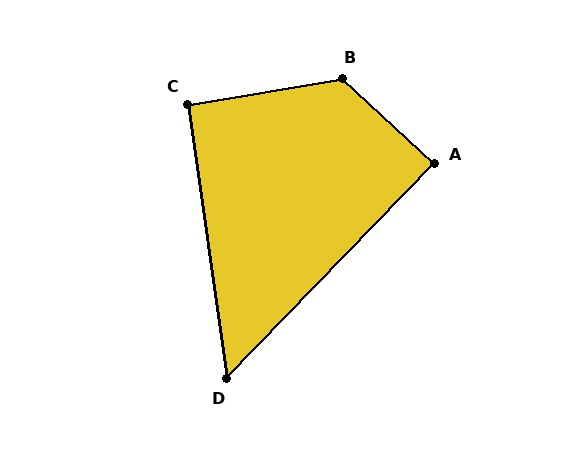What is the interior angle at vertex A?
Approximately 89 degrees (approximately right).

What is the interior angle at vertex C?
Approximately 91 degrees (approximately right).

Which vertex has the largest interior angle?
B, at approximately 128 degrees.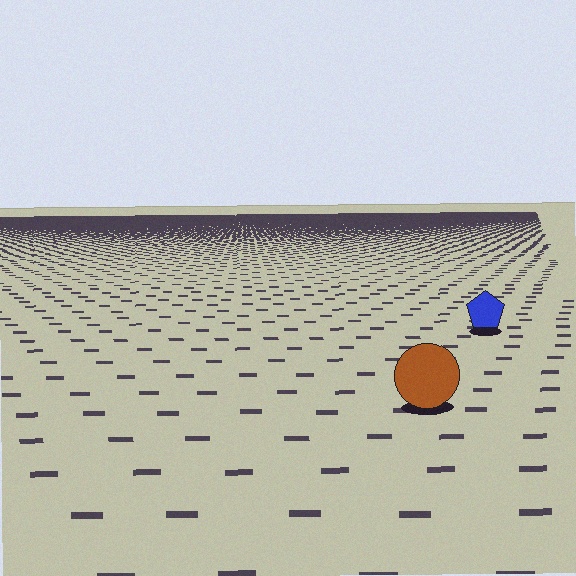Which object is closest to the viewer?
The brown circle is closest. The texture marks near it are larger and more spread out.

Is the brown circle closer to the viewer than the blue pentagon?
Yes. The brown circle is closer — you can tell from the texture gradient: the ground texture is coarser near it.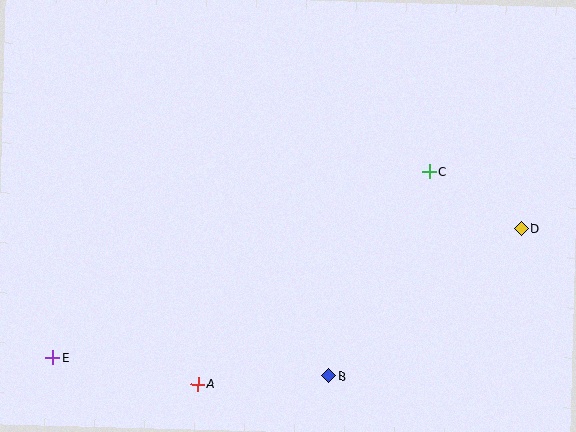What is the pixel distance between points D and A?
The distance between D and A is 359 pixels.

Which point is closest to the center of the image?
Point C at (430, 171) is closest to the center.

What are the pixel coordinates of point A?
Point A is at (198, 384).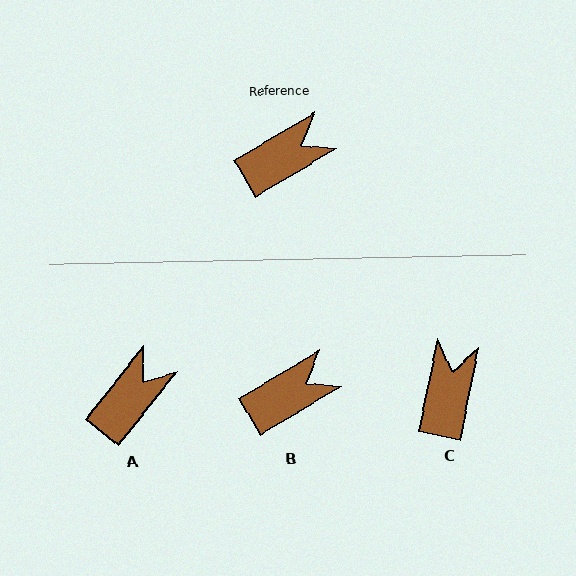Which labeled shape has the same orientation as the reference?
B.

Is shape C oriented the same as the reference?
No, it is off by about 48 degrees.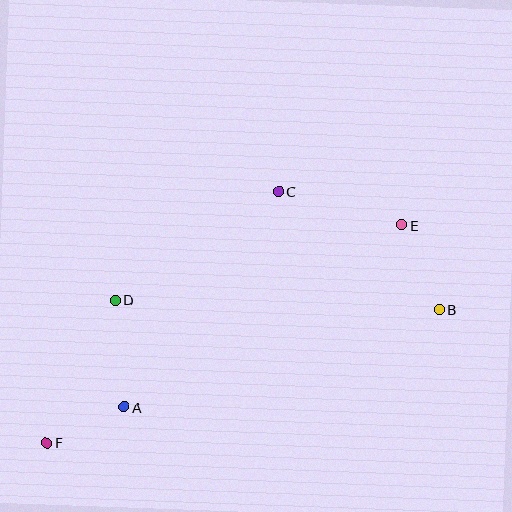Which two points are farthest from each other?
Points E and F are farthest from each other.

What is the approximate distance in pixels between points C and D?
The distance between C and D is approximately 196 pixels.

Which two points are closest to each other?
Points A and F are closest to each other.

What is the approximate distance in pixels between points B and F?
The distance between B and F is approximately 415 pixels.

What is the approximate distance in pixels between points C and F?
The distance between C and F is approximately 342 pixels.